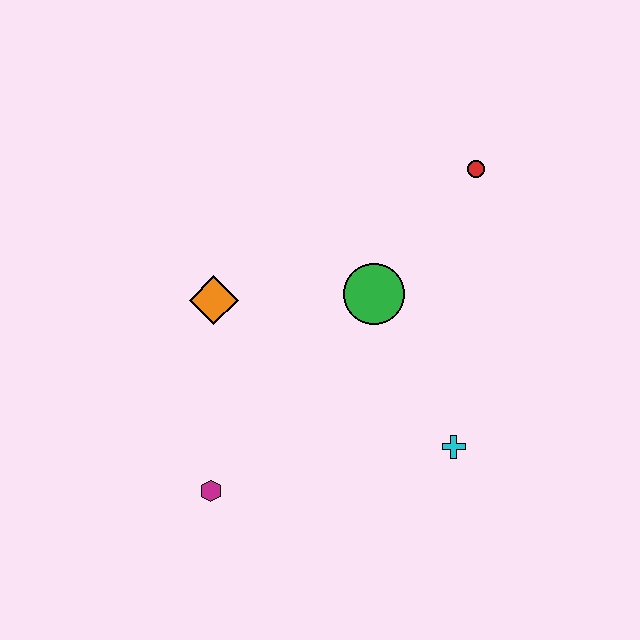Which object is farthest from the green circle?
The magenta hexagon is farthest from the green circle.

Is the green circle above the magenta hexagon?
Yes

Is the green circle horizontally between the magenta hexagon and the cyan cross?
Yes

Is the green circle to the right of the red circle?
No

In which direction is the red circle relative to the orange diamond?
The red circle is to the right of the orange diamond.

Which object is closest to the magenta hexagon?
The orange diamond is closest to the magenta hexagon.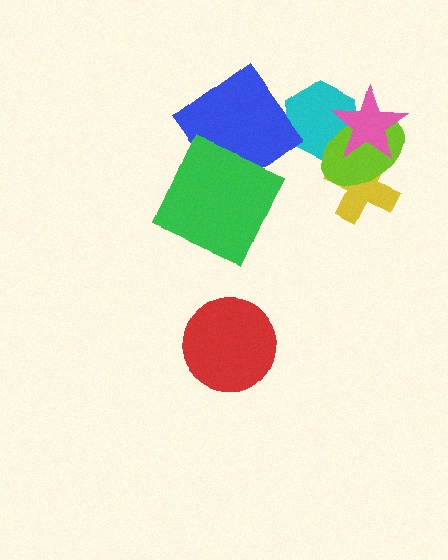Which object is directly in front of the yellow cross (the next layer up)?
The lime ellipse is directly in front of the yellow cross.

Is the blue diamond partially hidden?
Yes, it is partially covered by another shape.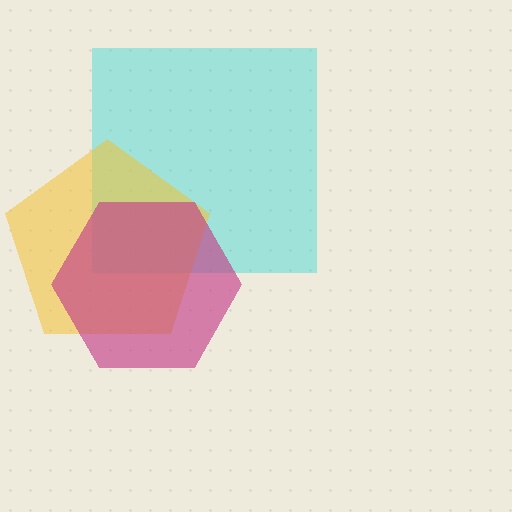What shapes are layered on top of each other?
The layered shapes are: a cyan square, a yellow pentagon, a magenta hexagon.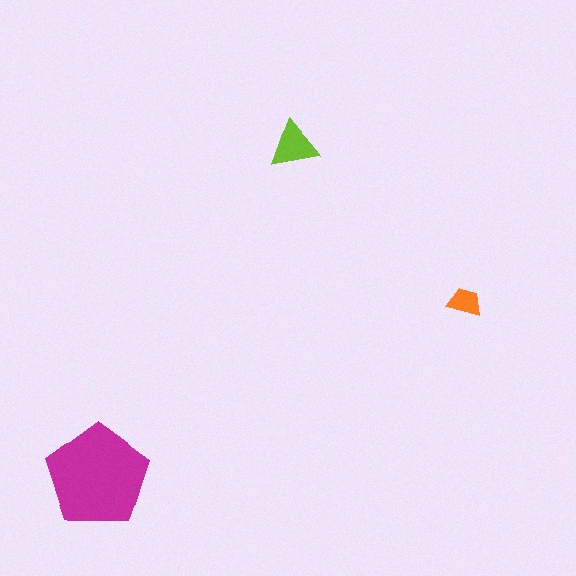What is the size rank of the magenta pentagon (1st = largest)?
1st.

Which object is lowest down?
The magenta pentagon is bottommost.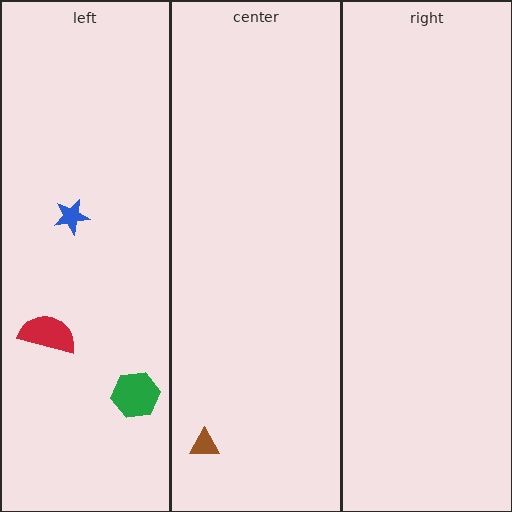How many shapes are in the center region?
1.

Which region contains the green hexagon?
The left region.